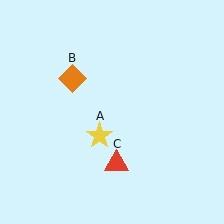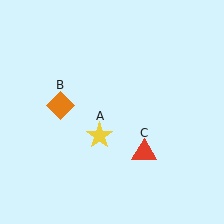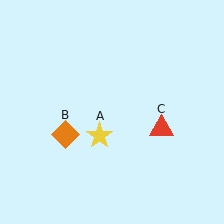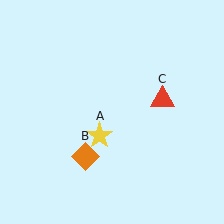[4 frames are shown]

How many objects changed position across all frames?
2 objects changed position: orange diamond (object B), red triangle (object C).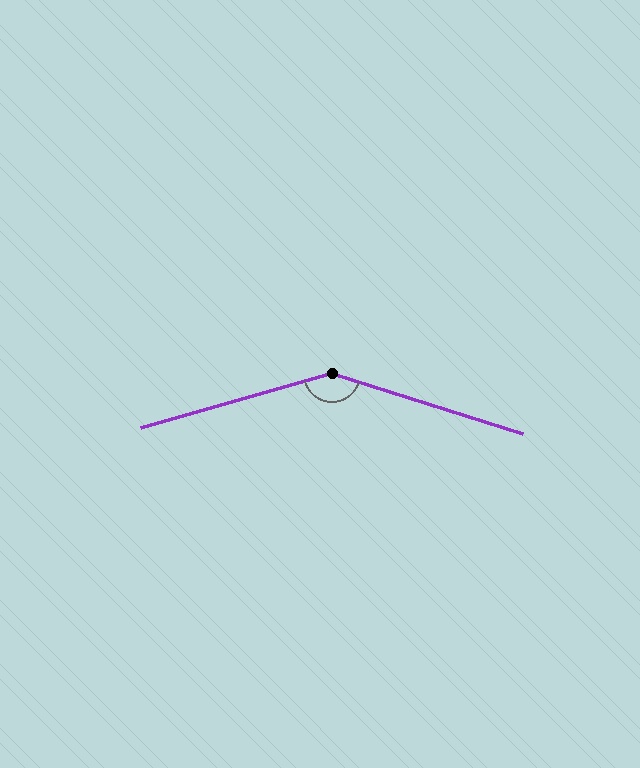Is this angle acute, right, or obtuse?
It is obtuse.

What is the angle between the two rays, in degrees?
Approximately 147 degrees.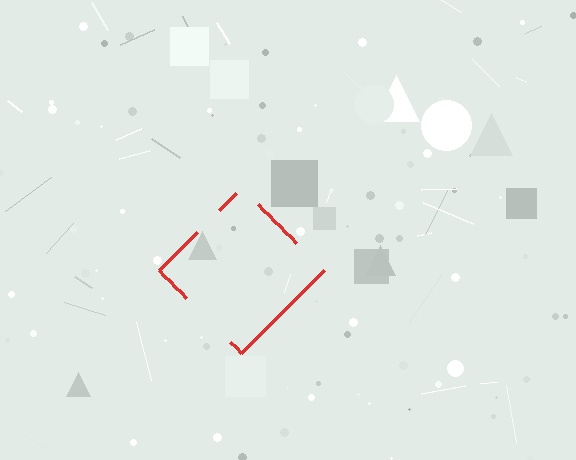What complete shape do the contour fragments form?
The contour fragments form a diamond.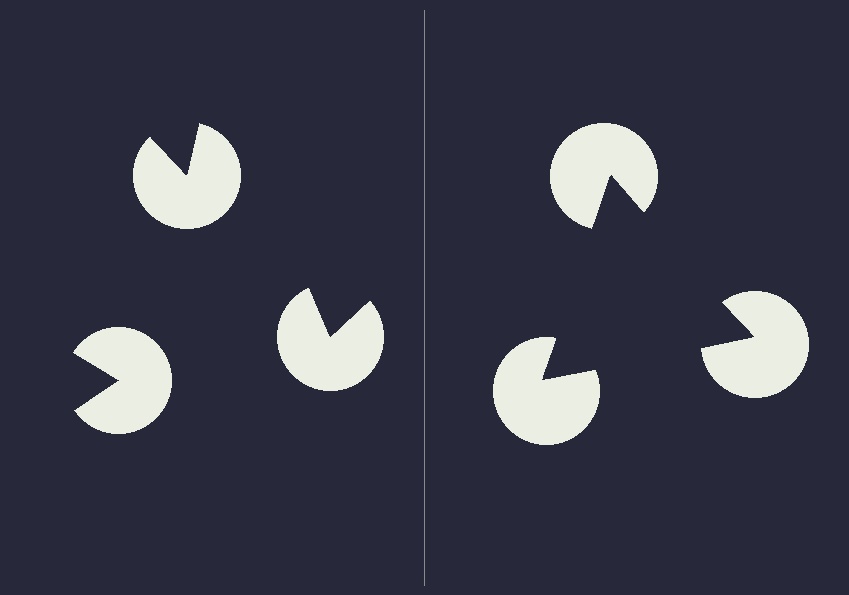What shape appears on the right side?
An illusory triangle.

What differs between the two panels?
The pac-man discs are positioned identically on both sides; only the wedge orientations differ. On the right they align to a triangle; on the left they are misaligned.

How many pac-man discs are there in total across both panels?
6 — 3 on each side.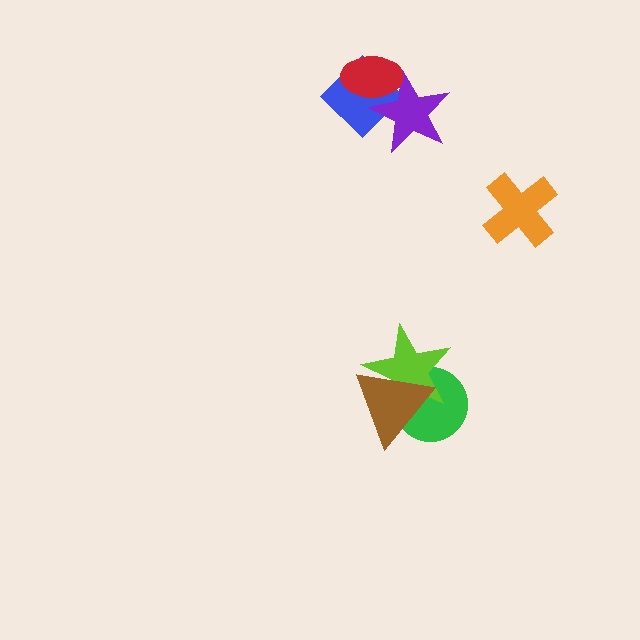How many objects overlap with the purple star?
2 objects overlap with the purple star.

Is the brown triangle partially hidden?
No, no other shape covers it.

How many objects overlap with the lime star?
2 objects overlap with the lime star.